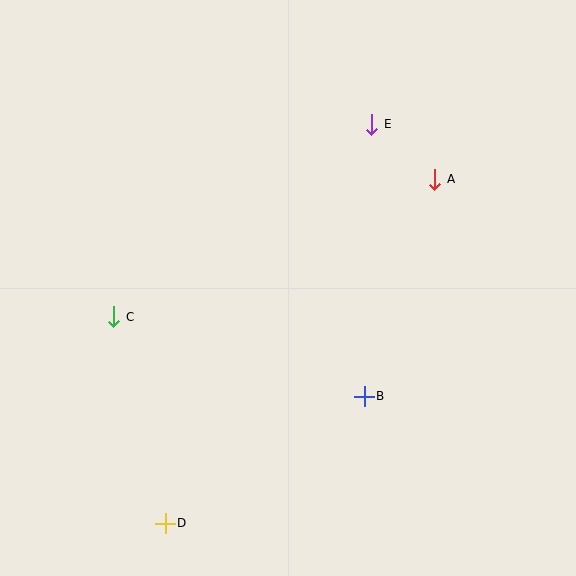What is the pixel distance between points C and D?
The distance between C and D is 213 pixels.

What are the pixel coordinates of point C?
Point C is at (114, 317).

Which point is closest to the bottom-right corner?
Point B is closest to the bottom-right corner.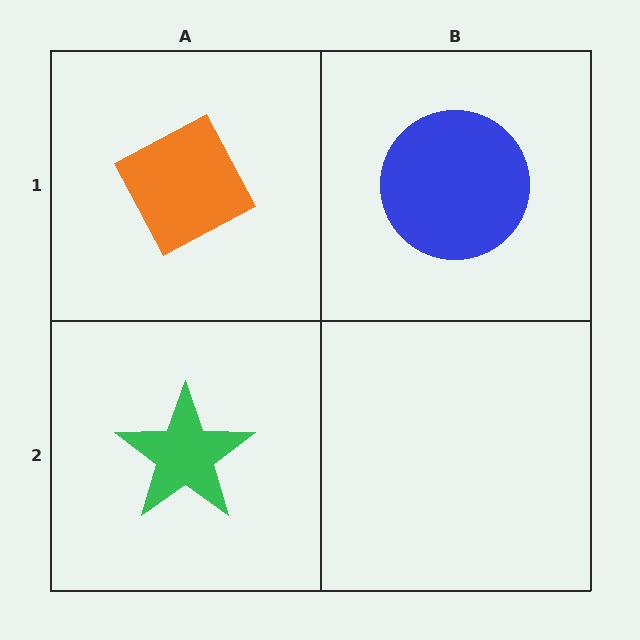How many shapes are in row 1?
2 shapes.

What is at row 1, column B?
A blue circle.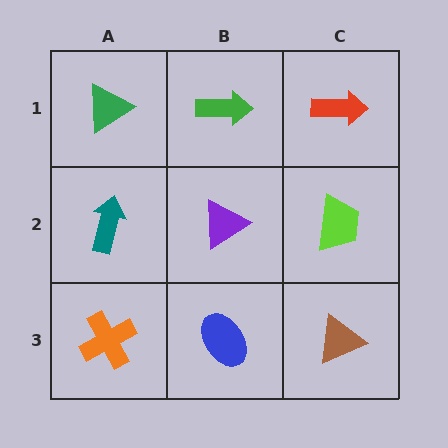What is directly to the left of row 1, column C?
A green arrow.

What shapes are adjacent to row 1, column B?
A purple triangle (row 2, column B), a green triangle (row 1, column A), a red arrow (row 1, column C).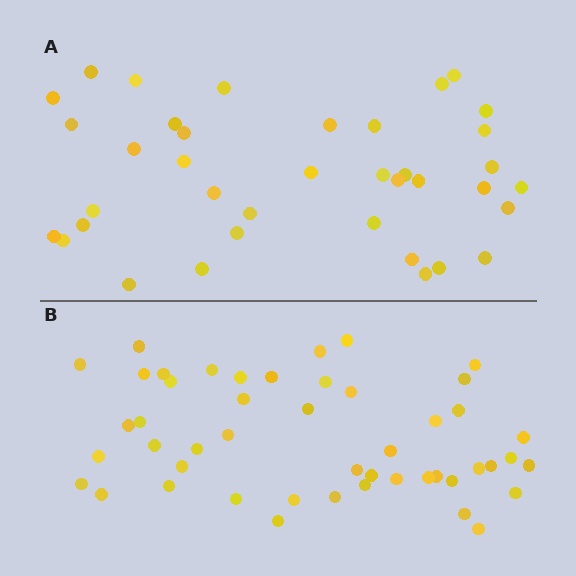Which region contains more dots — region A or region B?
Region B (the bottom region) has more dots.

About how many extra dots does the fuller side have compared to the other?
Region B has roughly 10 or so more dots than region A.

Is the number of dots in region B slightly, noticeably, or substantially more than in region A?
Region B has noticeably more, but not dramatically so. The ratio is roughly 1.3 to 1.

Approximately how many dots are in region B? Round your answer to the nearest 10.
About 50 dots. (The exact count is 48, which rounds to 50.)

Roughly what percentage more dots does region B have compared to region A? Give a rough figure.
About 25% more.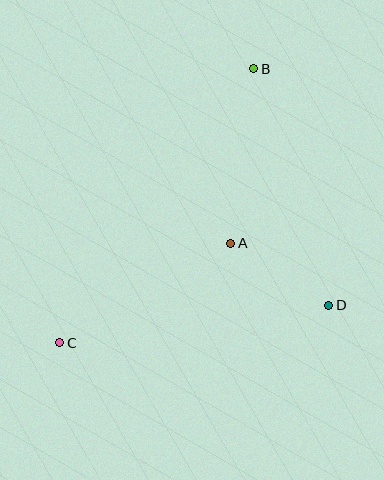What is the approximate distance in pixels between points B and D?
The distance between B and D is approximately 248 pixels.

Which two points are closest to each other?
Points A and D are closest to each other.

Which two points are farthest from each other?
Points B and C are farthest from each other.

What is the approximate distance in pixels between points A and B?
The distance between A and B is approximately 176 pixels.